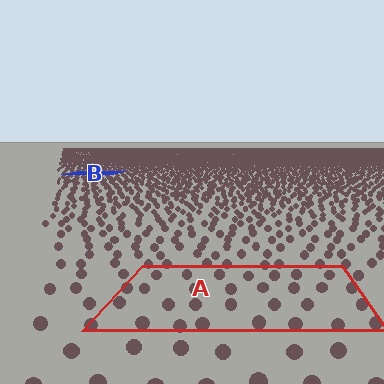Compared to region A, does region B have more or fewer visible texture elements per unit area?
Region B has more texture elements per unit area — they are packed more densely because it is farther away.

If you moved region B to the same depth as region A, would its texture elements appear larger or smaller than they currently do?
They would appear larger. At a closer depth, the same texture elements are projected at a bigger on-screen size.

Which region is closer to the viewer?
Region A is closer. The texture elements there are larger and more spread out.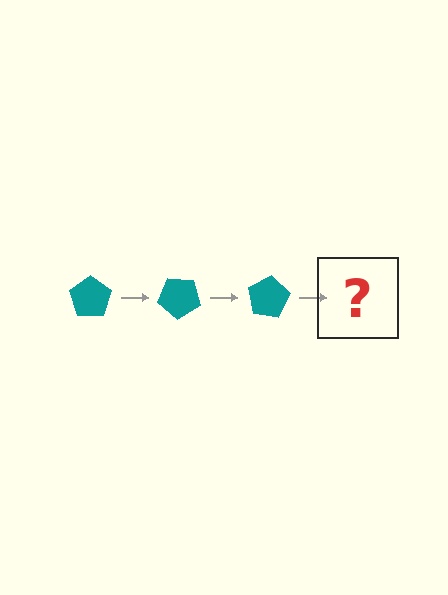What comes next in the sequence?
The next element should be a teal pentagon rotated 120 degrees.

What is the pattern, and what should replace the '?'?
The pattern is that the pentagon rotates 40 degrees each step. The '?' should be a teal pentagon rotated 120 degrees.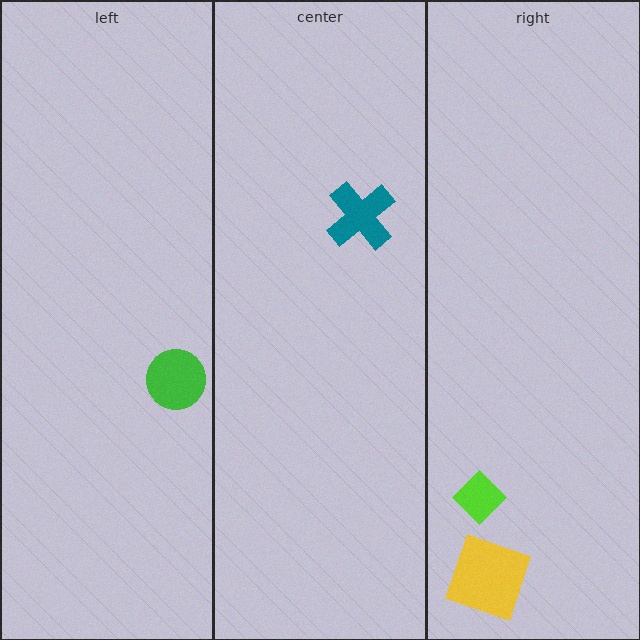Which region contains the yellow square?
The right region.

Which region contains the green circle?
The left region.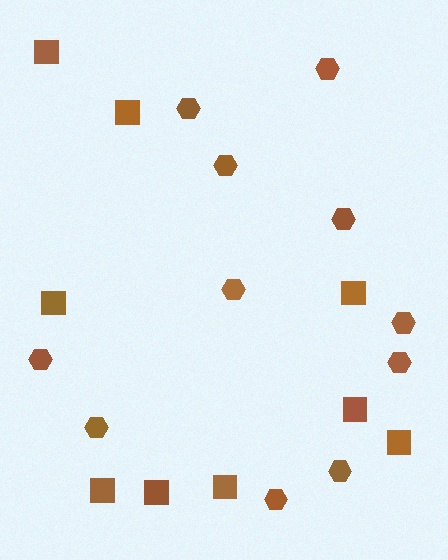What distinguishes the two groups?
There are 2 groups: one group of squares (9) and one group of hexagons (11).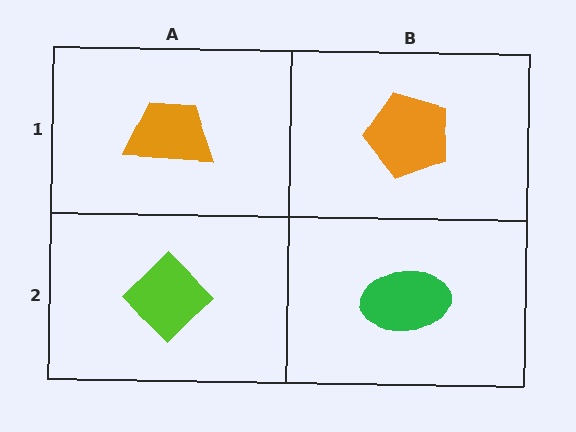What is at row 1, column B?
An orange pentagon.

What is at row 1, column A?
An orange trapezoid.